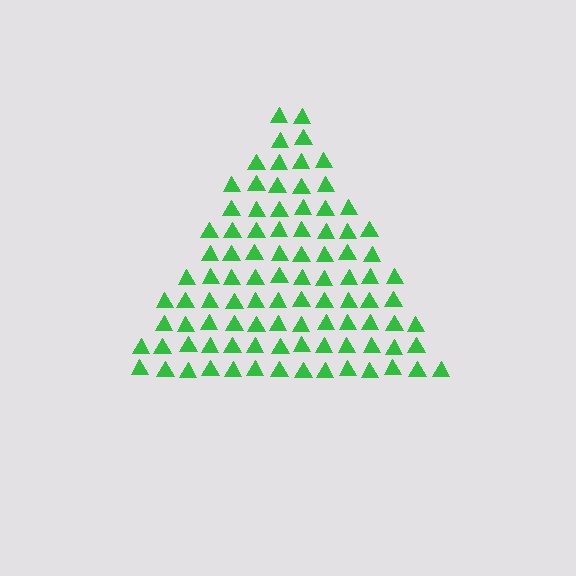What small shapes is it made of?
It is made of small triangles.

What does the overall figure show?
The overall figure shows a triangle.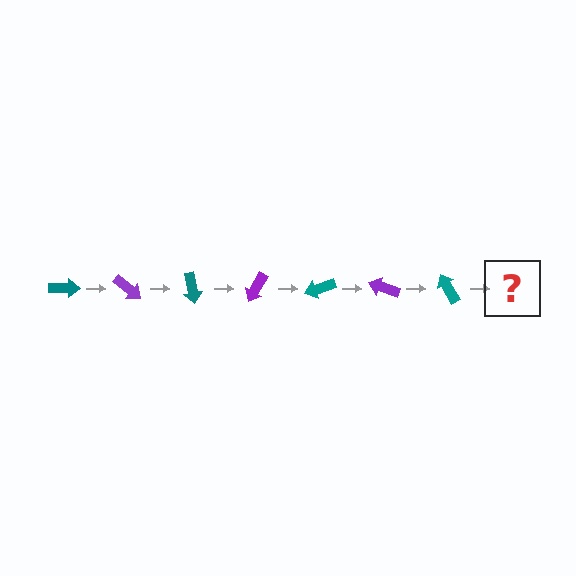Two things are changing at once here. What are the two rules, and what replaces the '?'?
The two rules are that it rotates 40 degrees each step and the color cycles through teal and purple. The '?' should be a purple arrow, rotated 280 degrees from the start.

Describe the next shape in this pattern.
It should be a purple arrow, rotated 280 degrees from the start.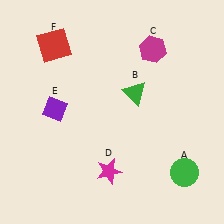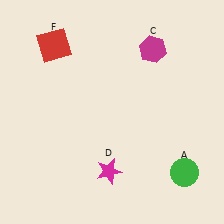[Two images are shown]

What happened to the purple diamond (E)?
The purple diamond (E) was removed in Image 2. It was in the top-left area of Image 1.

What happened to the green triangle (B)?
The green triangle (B) was removed in Image 2. It was in the top-right area of Image 1.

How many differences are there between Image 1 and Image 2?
There are 2 differences between the two images.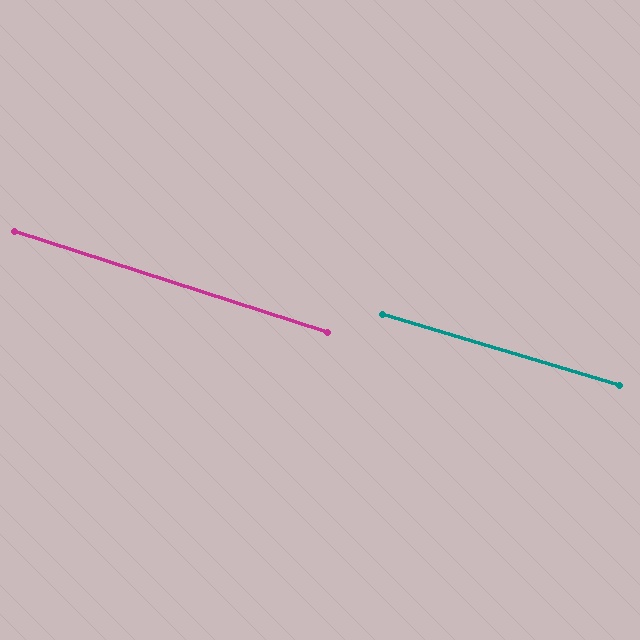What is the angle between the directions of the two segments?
Approximately 1 degree.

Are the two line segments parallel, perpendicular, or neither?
Parallel — their directions differ by only 1.3°.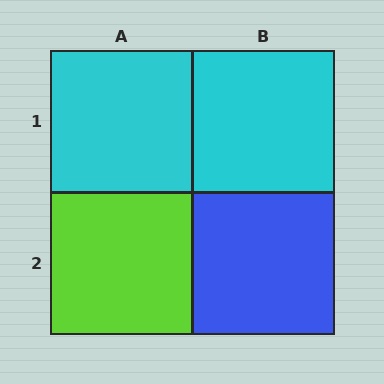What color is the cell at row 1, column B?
Cyan.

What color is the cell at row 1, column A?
Cyan.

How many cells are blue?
1 cell is blue.